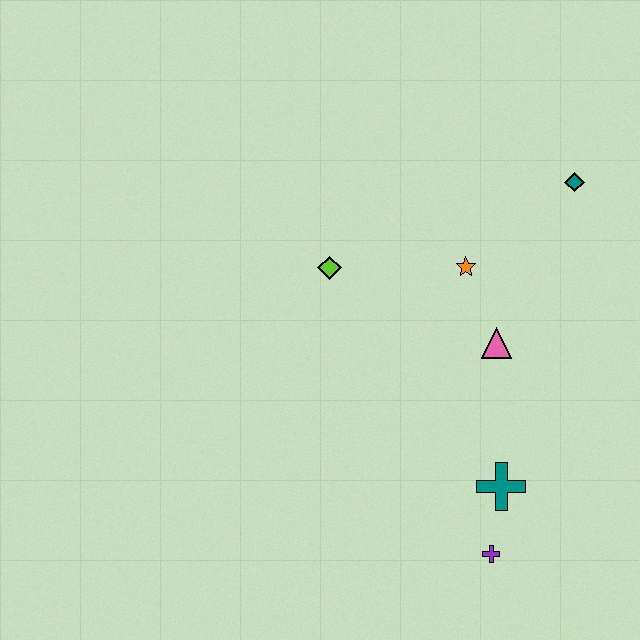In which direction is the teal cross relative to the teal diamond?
The teal cross is below the teal diamond.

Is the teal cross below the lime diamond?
Yes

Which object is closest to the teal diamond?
The orange star is closest to the teal diamond.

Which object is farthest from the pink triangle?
The purple cross is farthest from the pink triangle.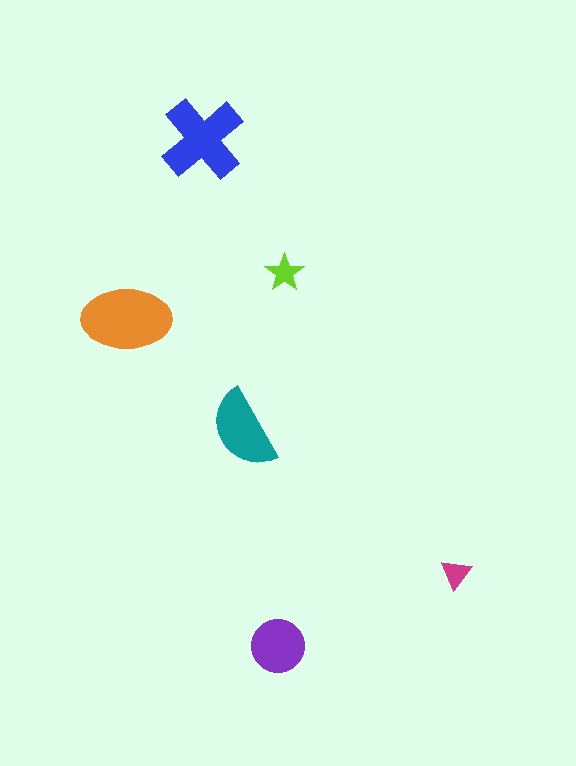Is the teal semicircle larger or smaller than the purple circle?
Larger.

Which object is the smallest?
The magenta triangle.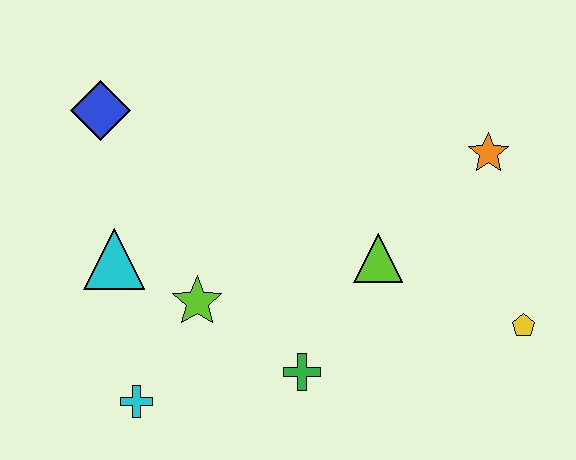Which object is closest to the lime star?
The cyan triangle is closest to the lime star.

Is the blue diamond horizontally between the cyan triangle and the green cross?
No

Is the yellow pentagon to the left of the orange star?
No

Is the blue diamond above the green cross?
Yes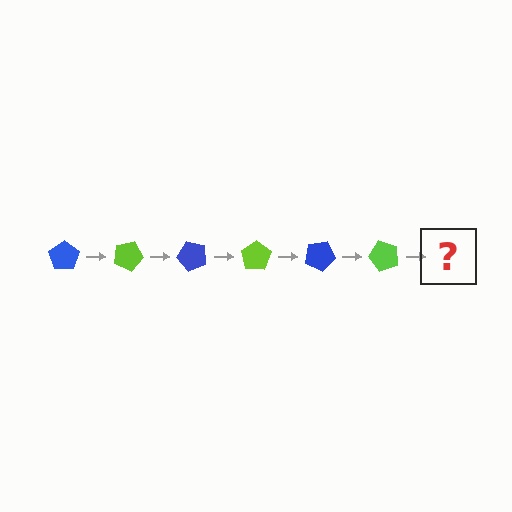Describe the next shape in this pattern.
It should be a blue pentagon, rotated 150 degrees from the start.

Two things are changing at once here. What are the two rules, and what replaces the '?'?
The two rules are that it rotates 25 degrees each step and the color cycles through blue and lime. The '?' should be a blue pentagon, rotated 150 degrees from the start.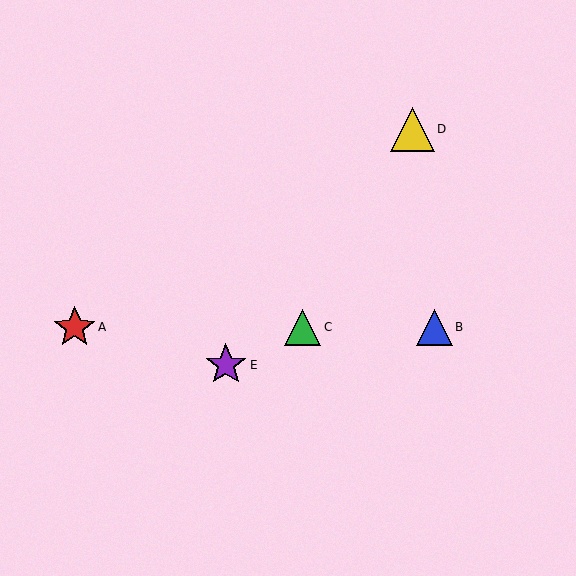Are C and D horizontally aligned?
No, C is at y≈327 and D is at y≈129.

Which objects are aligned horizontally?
Objects A, B, C are aligned horizontally.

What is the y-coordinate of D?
Object D is at y≈129.